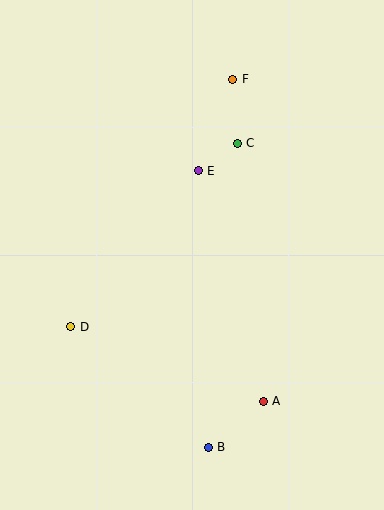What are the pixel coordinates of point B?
Point B is at (208, 447).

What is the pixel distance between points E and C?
The distance between E and C is 47 pixels.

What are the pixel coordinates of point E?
Point E is at (198, 171).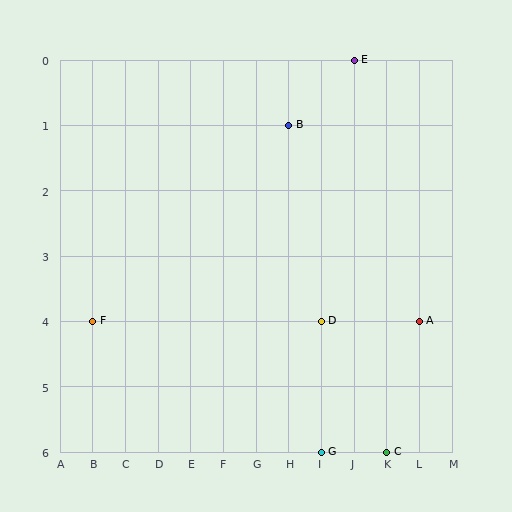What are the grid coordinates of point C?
Point C is at grid coordinates (K, 6).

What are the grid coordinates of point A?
Point A is at grid coordinates (L, 4).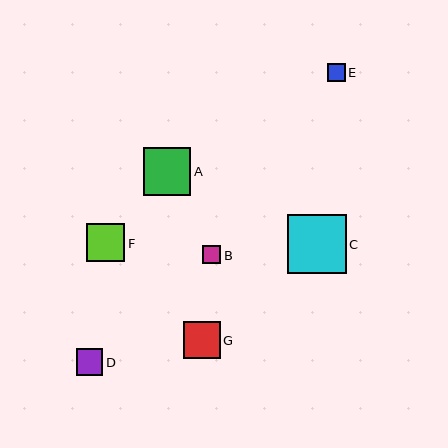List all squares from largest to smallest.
From largest to smallest: C, A, F, G, D, B, E.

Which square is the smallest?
Square E is the smallest with a size of approximately 18 pixels.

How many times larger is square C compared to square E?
Square C is approximately 3.3 times the size of square E.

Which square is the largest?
Square C is the largest with a size of approximately 59 pixels.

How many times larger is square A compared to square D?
Square A is approximately 1.8 times the size of square D.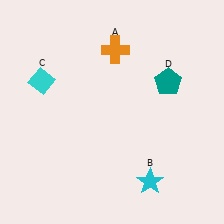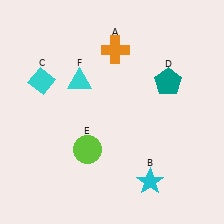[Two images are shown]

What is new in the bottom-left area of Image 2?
A lime circle (E) was added in the bottom-left area of Image 2.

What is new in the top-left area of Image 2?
A cyan triangle (F) was added in the top-left area of Image 2.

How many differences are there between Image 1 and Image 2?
There are 2 differences between the two images.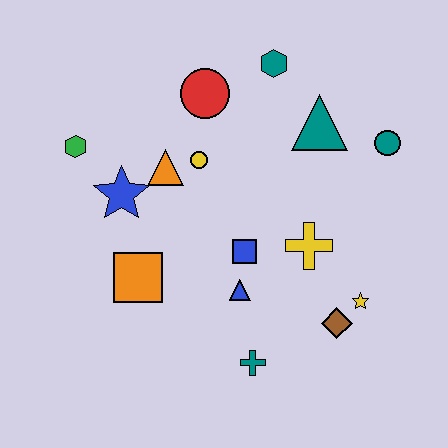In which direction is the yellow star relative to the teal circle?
The yellow star is below the teal circle.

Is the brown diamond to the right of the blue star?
Yes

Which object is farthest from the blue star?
The teal circle is farthest from the blue star.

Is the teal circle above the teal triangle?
No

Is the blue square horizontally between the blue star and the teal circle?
Yes